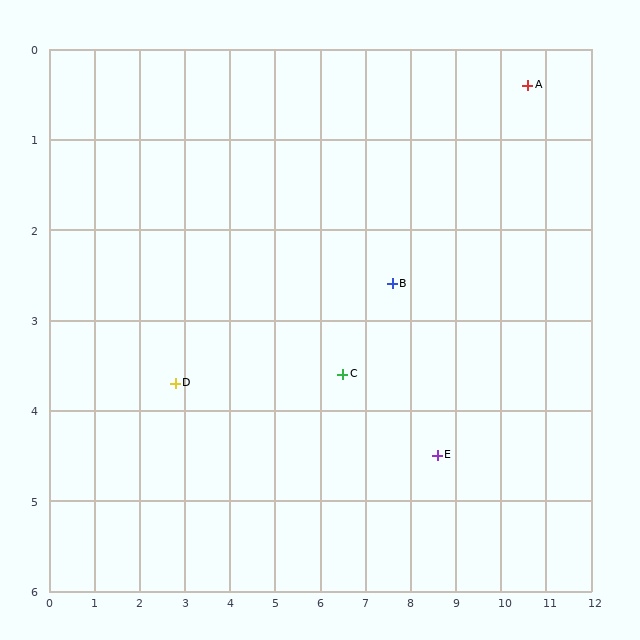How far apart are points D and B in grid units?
Points D and B are about 4.9 grid units apart.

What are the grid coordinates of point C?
Point C is at approximately (6.5, 3.6).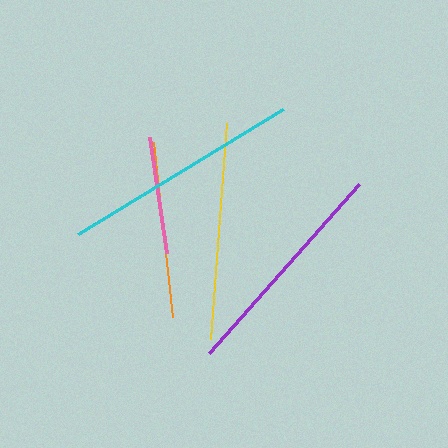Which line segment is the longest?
The cyan line is the longest at approximately 240 pixels.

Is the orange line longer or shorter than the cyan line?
The cyan line is longer than the orange line.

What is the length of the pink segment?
The pink segment is approximately 117 pixels long.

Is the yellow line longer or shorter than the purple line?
The purple line is longer than the yellow line.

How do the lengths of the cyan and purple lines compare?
The cyan and purple lines are approximately the same length.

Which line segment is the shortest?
The pink line is the shortest at approximately 117 pixels.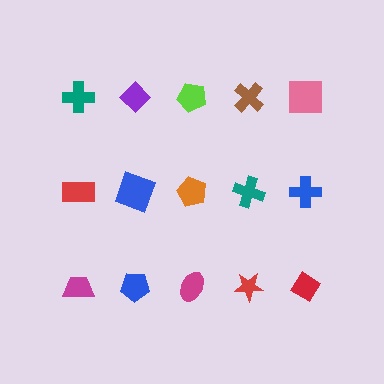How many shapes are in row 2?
5 shapes.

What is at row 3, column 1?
A magenta trapezoid.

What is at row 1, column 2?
A purple diamond.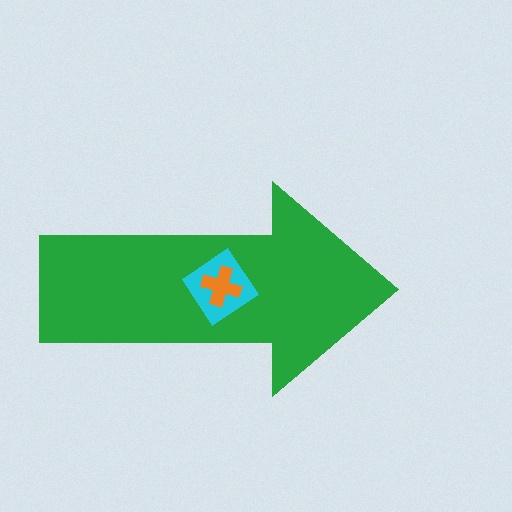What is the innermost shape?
The orange cross.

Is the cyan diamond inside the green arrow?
Yes.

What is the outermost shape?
The green arrow.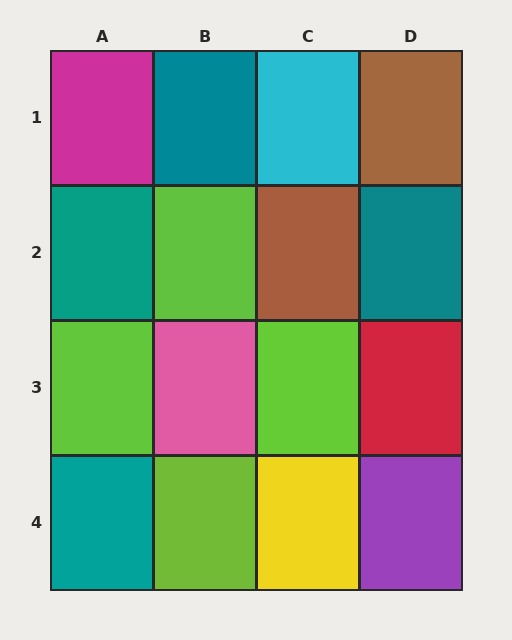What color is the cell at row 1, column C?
Cyan.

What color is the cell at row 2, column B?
Lime.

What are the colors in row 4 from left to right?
Teal, lime, yellow, purple.